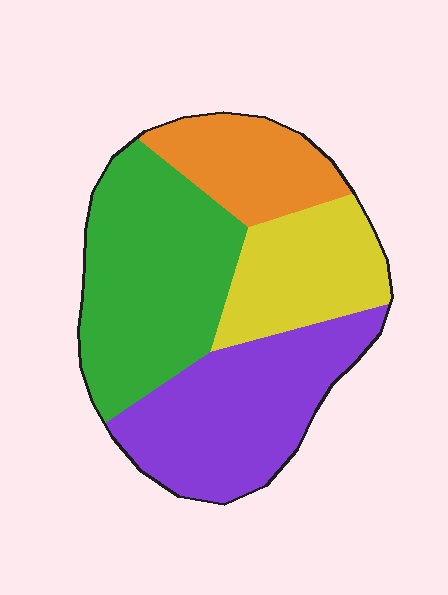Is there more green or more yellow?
Green.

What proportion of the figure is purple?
Purple takes up about one third (1/3) of the figure.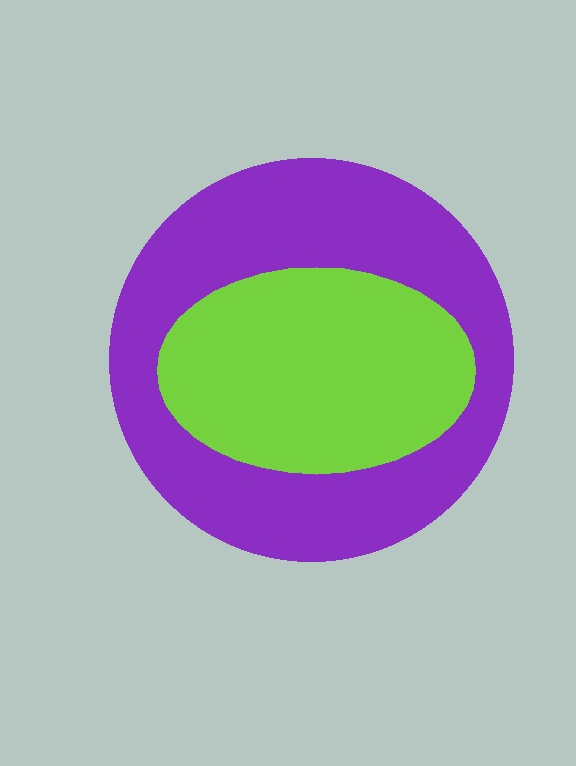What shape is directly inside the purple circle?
The lime ellipse.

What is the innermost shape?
The lime ellipse.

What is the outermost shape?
The purple circle.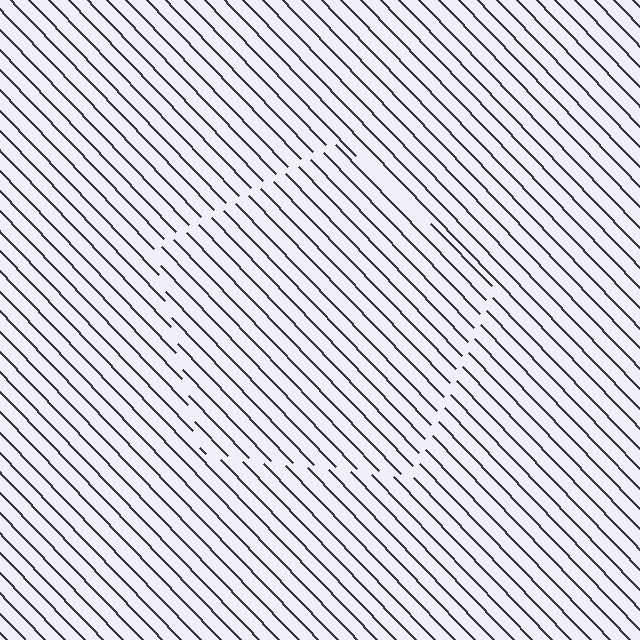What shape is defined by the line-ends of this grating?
An illusory pentagon. The interior of the shape contains the same grating, shifted by half a period — the contour is defined by the phase discontinuity where line-ends from the inner and outer gratings abut.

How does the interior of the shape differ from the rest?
The interior of the shape contains the same grating, shifted by half a period — the contour is defined by the phase discontinuity where line-ends from the inner and outer gratings abut.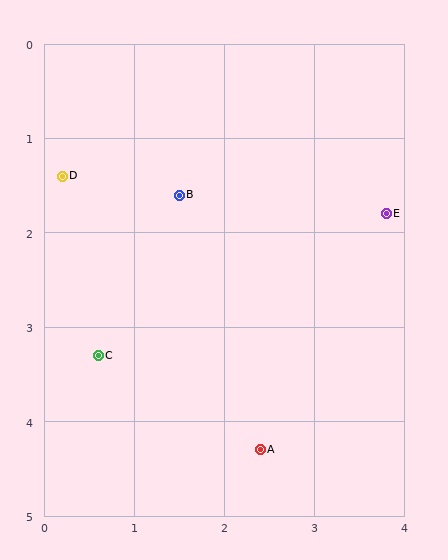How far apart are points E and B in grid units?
Points E and B are about 2.3 grid units apart.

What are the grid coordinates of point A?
Point A is at approximately (2.4, 4.3).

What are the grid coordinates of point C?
Point C is at approximately (0.6, 3.3).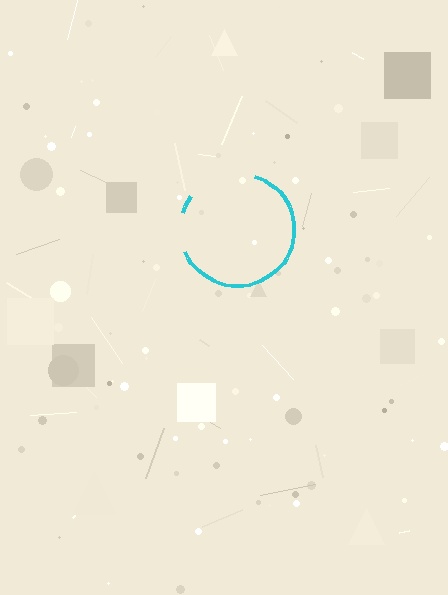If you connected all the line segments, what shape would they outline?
They would outline a circle.